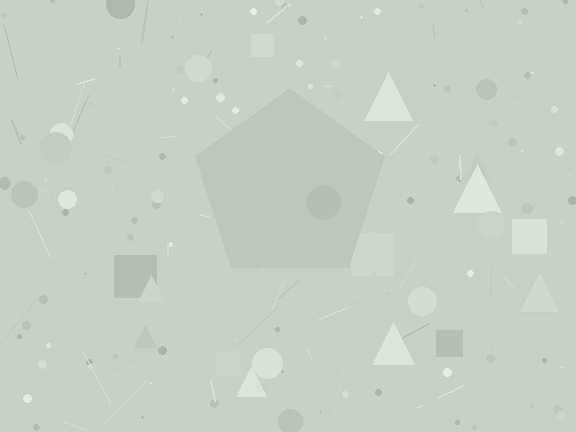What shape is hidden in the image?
A pentagon is hidden in the image.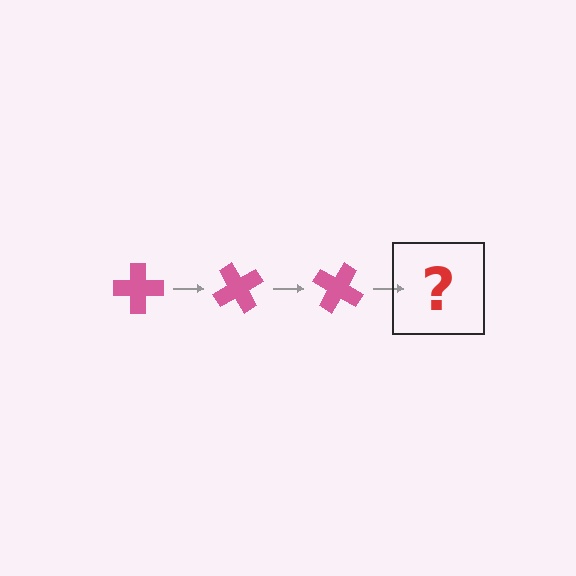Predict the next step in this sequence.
The next step is a pink cross rotated 180 degrees.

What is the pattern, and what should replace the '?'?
The pattern is that the cross rotates 60 degrees each step. The '?' should be a pink cross rotated 180 degrees.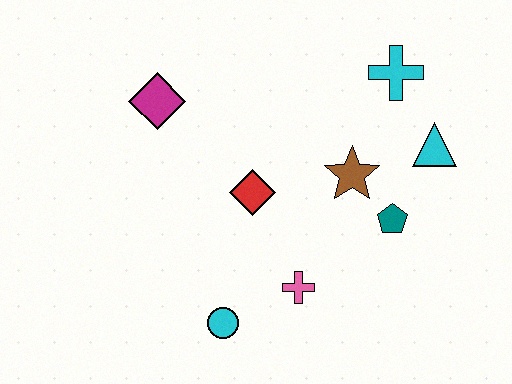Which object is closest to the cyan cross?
The cyan triangle is closest to the cyan cross.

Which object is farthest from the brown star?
The magenta diamond is farthest from the brown star.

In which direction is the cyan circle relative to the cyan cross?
The cyan circle is below the cyan cross.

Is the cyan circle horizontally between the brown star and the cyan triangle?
No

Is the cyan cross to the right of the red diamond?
Yes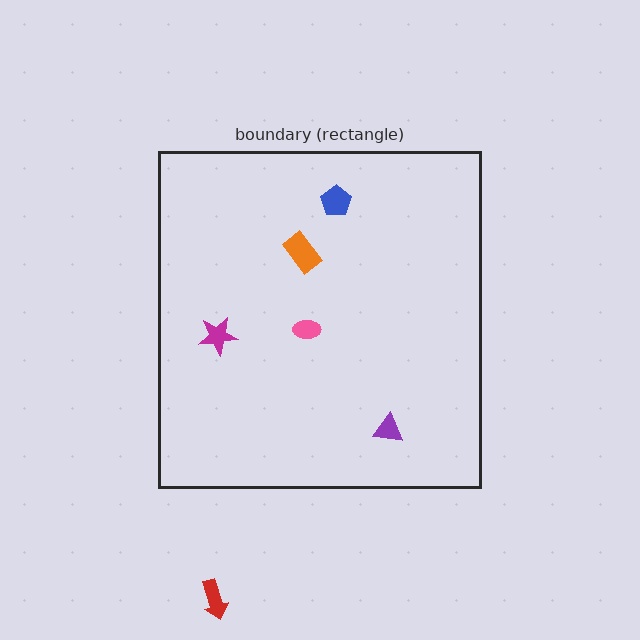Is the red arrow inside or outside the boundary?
Outside.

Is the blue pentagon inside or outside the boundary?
Inside.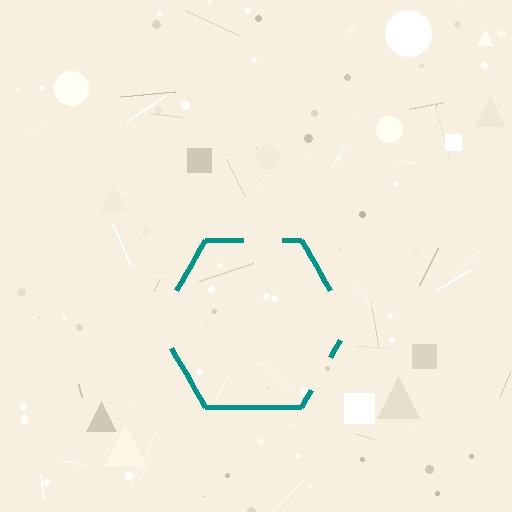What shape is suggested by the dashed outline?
The dashed outline suggests a hexagon.